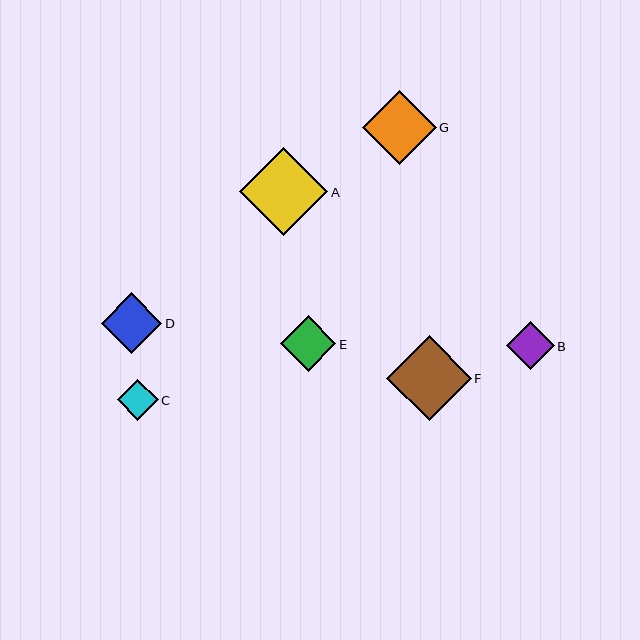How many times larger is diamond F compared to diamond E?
Diamond F is approximately 1.5 times the size of diamond E.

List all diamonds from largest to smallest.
From largest to smallest: A, F, G, D, E, B, C.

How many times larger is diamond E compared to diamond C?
Diamond E is approximately 1.4 times the size of diamond C.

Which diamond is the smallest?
Diamond C is the smallest with a size of approximately 41 pixels.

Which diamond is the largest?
Diamond A is the largest with a size of approximately 88 pixels.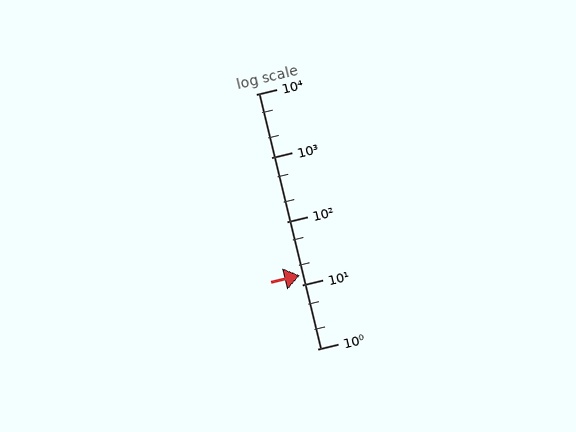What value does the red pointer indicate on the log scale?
The pointer indicates approximately 14.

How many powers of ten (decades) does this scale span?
The scale spans 4 decades, from 1 to 10000.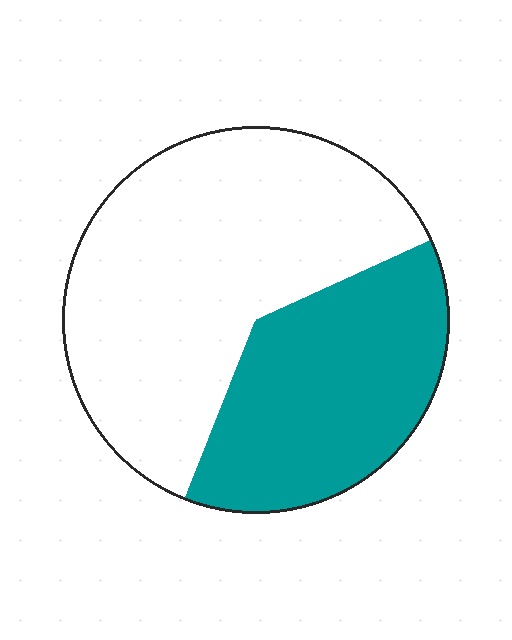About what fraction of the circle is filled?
About three eighths (3/8).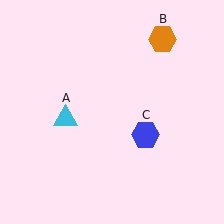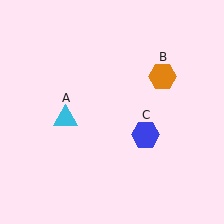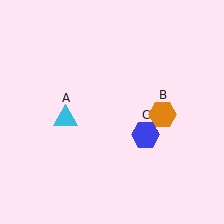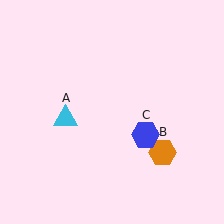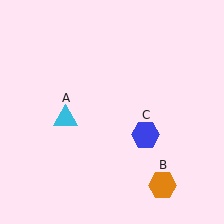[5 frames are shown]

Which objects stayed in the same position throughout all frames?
Cyan triangle (object A) and blue hexagon (object C) remained stationary.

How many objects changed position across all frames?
1 object changed position: orange hexagon (object B).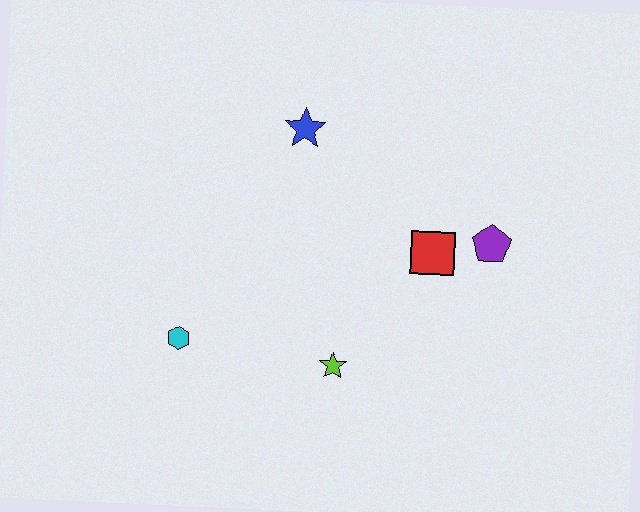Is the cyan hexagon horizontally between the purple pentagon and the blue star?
No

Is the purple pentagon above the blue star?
No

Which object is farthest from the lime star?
The blue star is farthest from the lime star.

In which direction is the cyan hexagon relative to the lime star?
The cyan hexagon is to the left of the lime star.